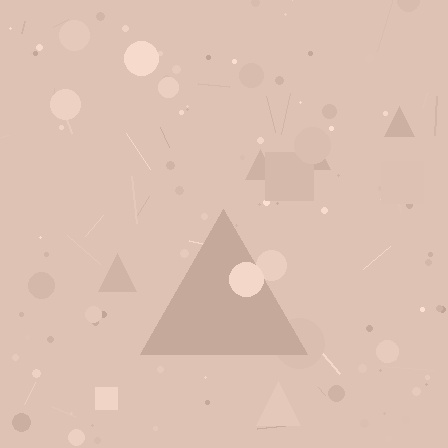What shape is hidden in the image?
A triangle is hidden in the image.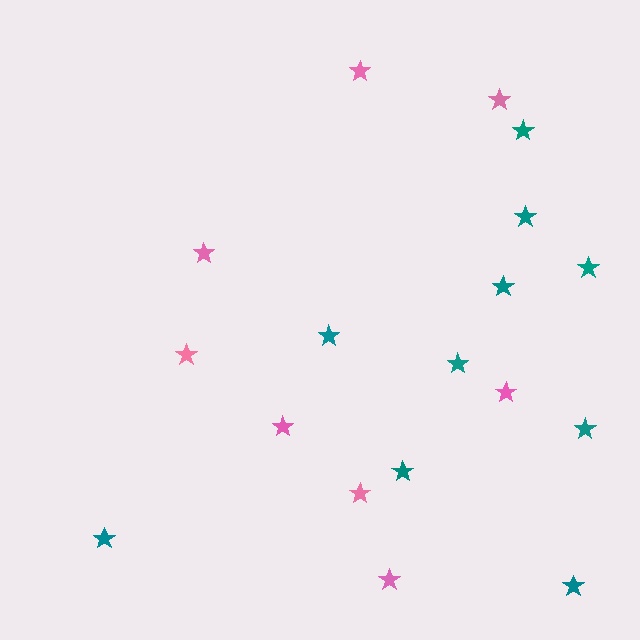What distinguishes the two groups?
There are 2 groups: one group of teal stars (10) and one group of pink stars (8).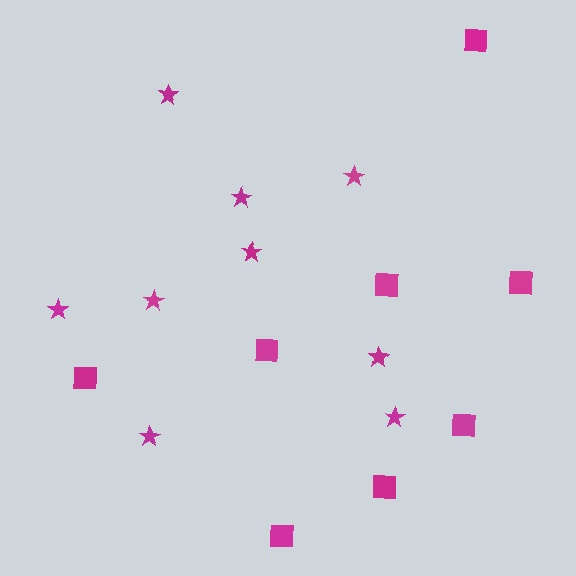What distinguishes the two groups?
There are 2 groups: one group of squares (8) and one group of stars (9).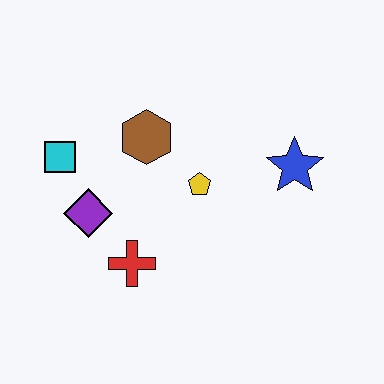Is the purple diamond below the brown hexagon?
Yes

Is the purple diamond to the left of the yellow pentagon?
Yes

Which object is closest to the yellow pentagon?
The brown hexagon is closest to the yellow pentagon.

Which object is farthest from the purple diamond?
The blue star is farthest from the purple diamond.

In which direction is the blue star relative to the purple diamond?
The blue star is to the right of the purple diamond.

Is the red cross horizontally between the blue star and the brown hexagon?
No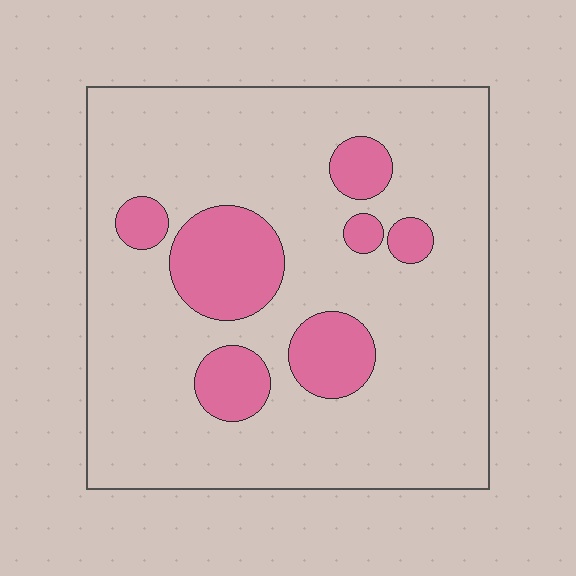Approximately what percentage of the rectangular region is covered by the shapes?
Approximately 20%.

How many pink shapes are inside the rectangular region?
7.